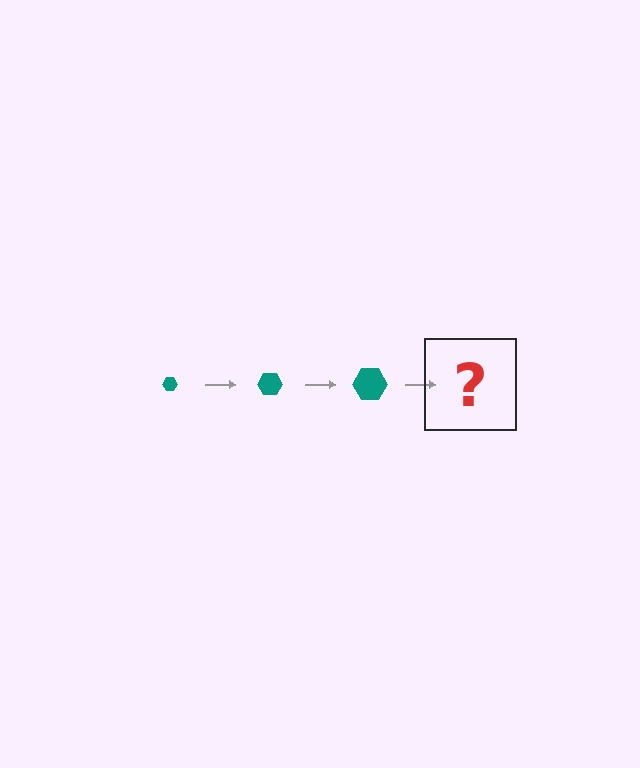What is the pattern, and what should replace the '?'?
The pattern is that the hexagon gets progressively larger each step. The '?' should be a teal hexagon, larger than the previous one.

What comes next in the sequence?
The next element should be a teal hexagon, larger than the previous one.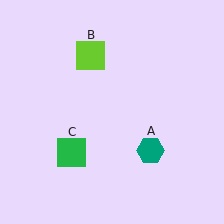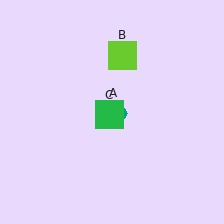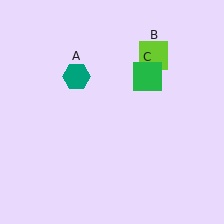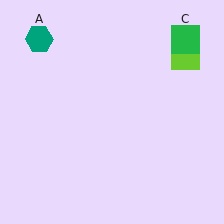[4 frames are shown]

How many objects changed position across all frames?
3 objects changed position: teal hexagon (object A), lime square (object B), green square (object C).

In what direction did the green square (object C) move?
The green square (object C) moved up and to the right.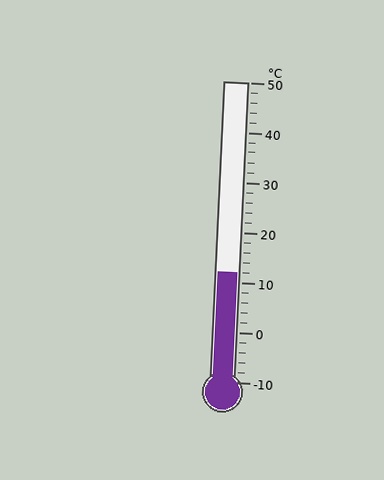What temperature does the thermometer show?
The thermometer shows approximately 12°C.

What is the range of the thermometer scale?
The thermometer scale ranges from -10°C to 50°C.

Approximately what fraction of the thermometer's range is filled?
The thermometer is filled to approximately 35% of its range.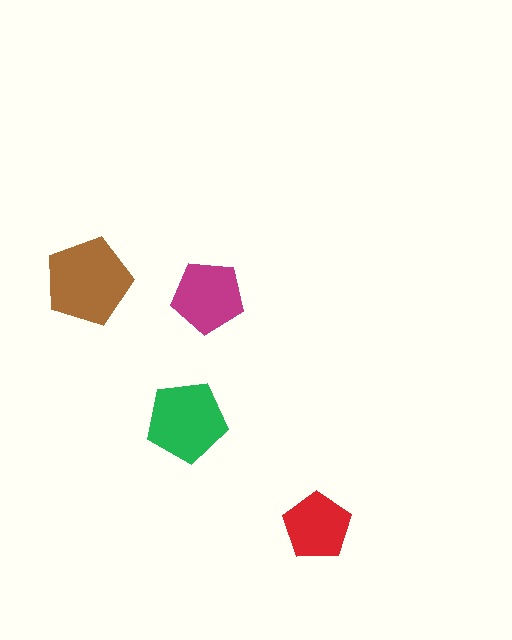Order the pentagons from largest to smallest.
the brown one, the green one, the magenta one, the red one.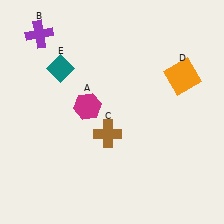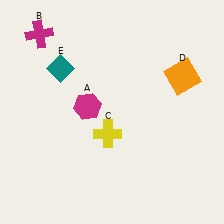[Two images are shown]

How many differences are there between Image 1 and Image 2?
There are 2 differences between the two images.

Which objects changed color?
B changed from purple to magenta. C changed from brown to yellow.